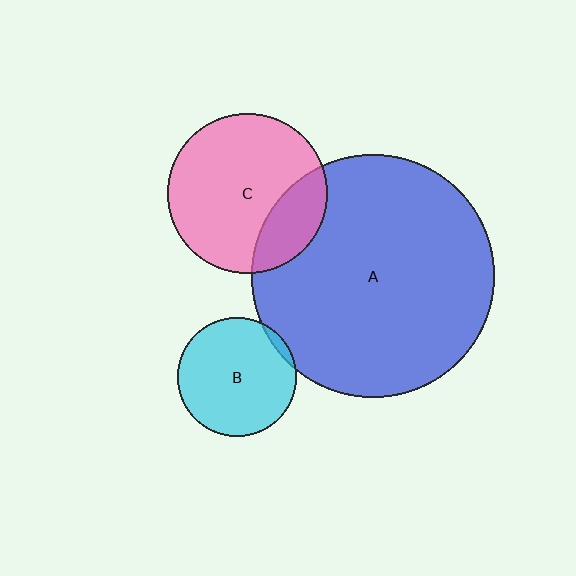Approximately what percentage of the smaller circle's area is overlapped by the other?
Approximately 5%.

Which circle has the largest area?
Circle A (blue).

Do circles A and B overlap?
Yes.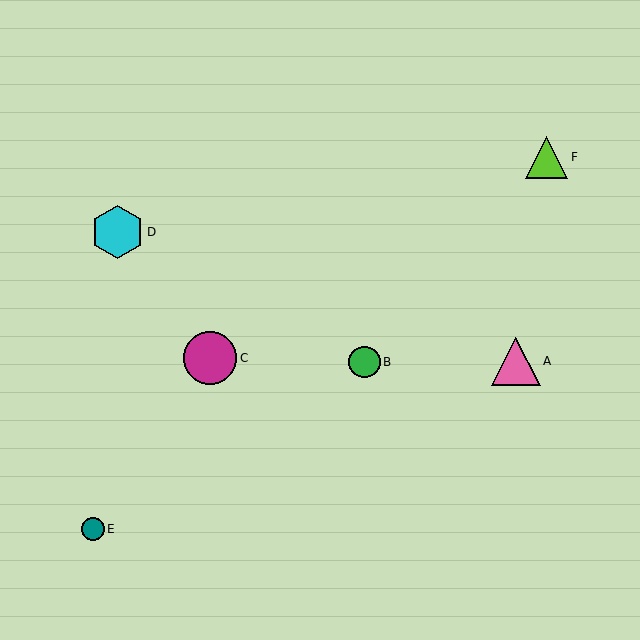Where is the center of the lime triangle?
The center of the lime triangle is at (547, 157).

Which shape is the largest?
The cyan hexagon (labeled D) is the largest.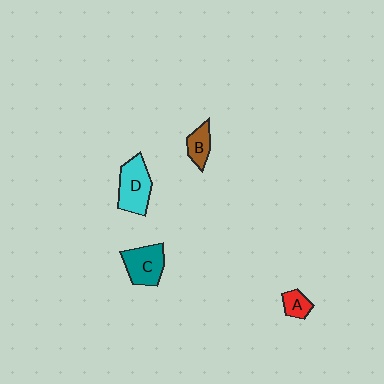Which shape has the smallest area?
Shape A (red).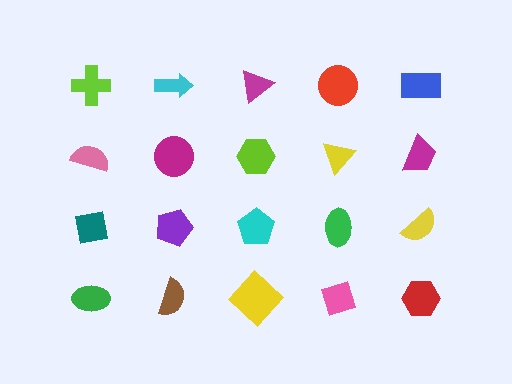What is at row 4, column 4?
A pink diamond.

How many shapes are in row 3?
5 shapes.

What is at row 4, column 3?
A yellow diamond.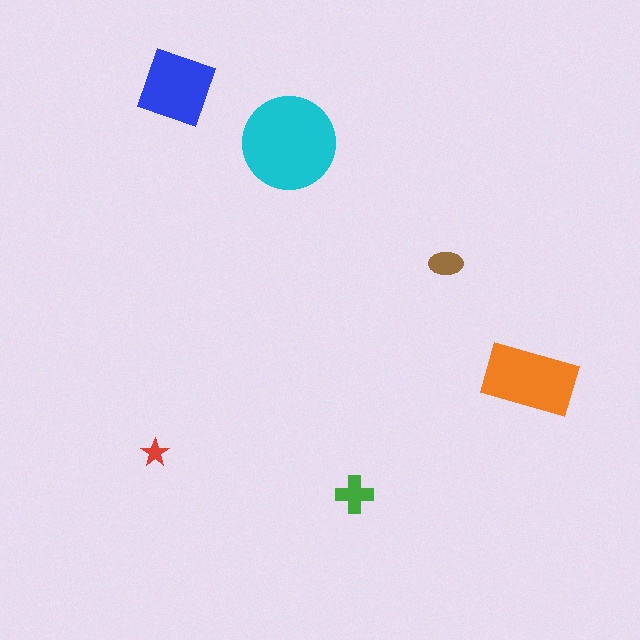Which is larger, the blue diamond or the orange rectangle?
The orange rectangle.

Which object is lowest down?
The green cross is bottommost.